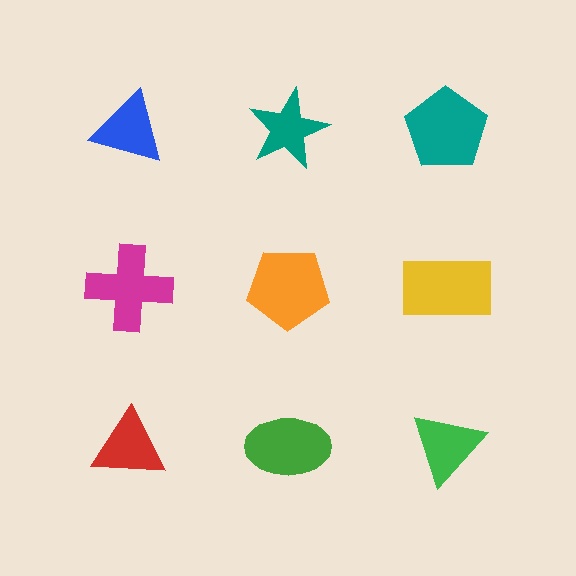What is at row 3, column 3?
A green triangle.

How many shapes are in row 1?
3 shapes.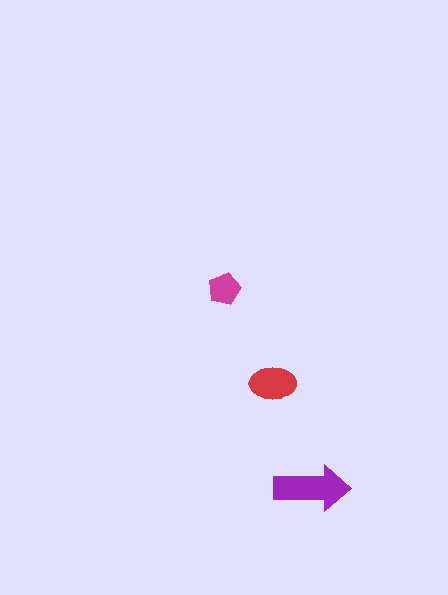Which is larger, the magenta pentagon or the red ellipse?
The red ellipse.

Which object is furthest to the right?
The purple arrow is rightmost.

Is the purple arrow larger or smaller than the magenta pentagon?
Larger.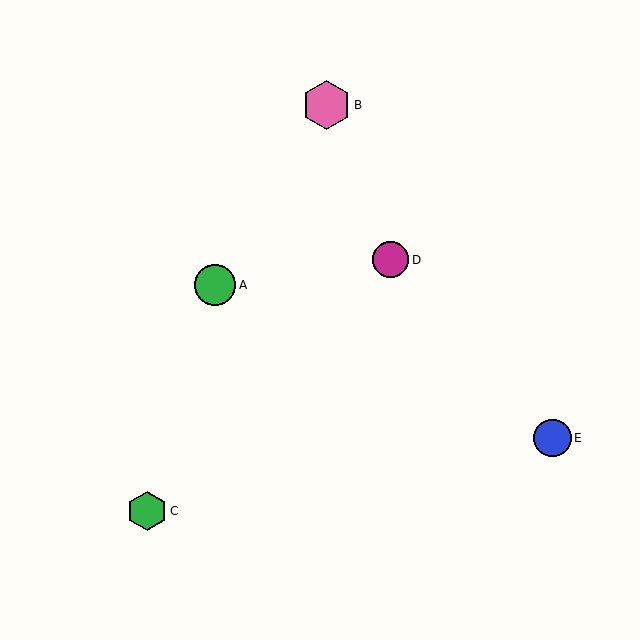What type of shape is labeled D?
Shape D is a magenta circle.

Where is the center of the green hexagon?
The center of the green hexagon is at (147, 511).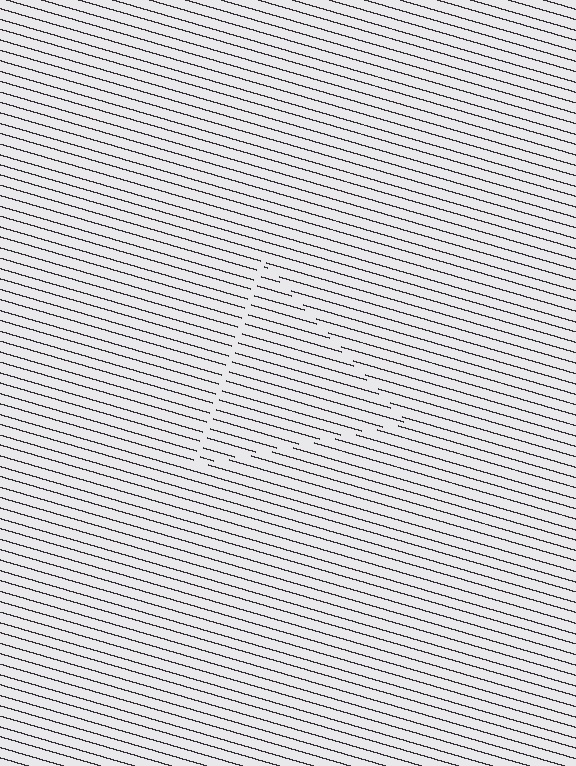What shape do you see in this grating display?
An illusory triangle. The interior of the shape contains the same grating, shifted by half a period — the contour is defined by the phase discontinuity where line-ends from the inner and outer gratings abut.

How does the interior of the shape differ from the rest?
The interior of the shape contains the same grating, shifted by half a period — the contour is defined by the phase discontinuity where line-ends from the inner and outer gratings abut.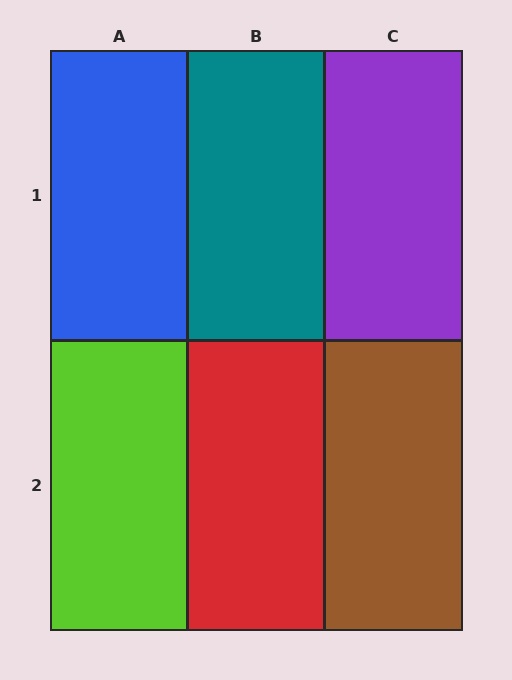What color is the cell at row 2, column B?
Red.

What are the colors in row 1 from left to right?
Blue, teal, purple.